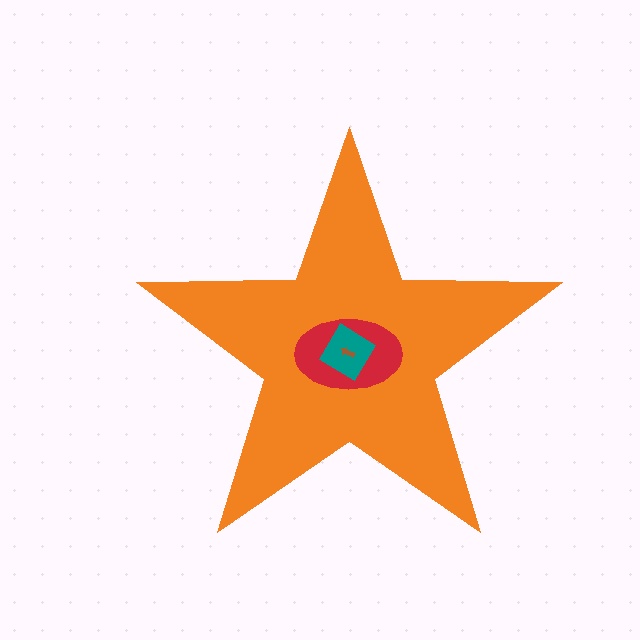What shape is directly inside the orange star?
The red ellipse.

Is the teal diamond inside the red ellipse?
Yes.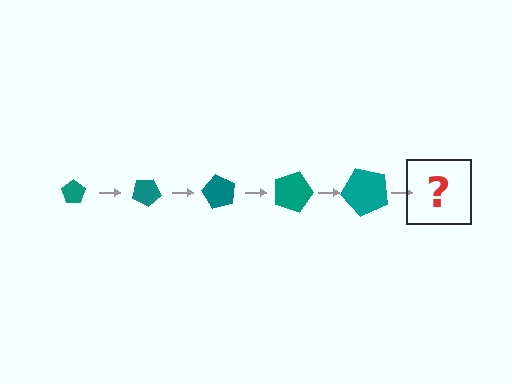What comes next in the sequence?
The next element should be a pentagon, larger than the previous one and rotated 150 degrees from the start.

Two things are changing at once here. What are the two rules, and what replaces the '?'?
The two rules are that the pentagon grows larger each step and it rotates 30 degrees each step. The '?' should be a pentagon, larger than the previous one and rotated 150 degrees from the start.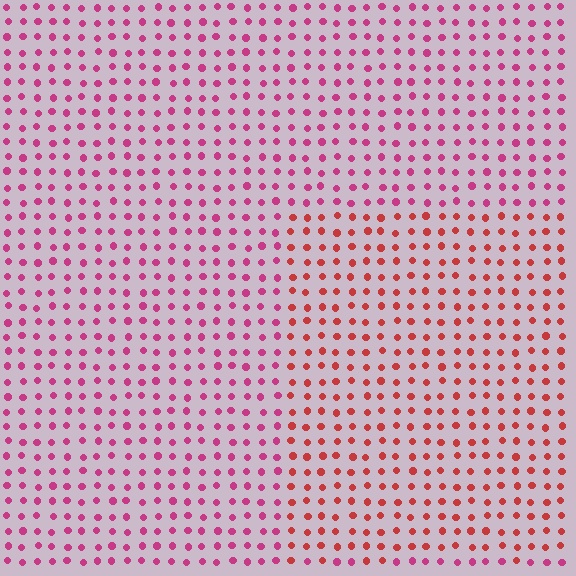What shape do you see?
I see a rectangle.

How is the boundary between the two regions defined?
The boundary is defined purely by a slight shift in hue (about 31 degrees). Spacing, size, and orientation are identical on both sides.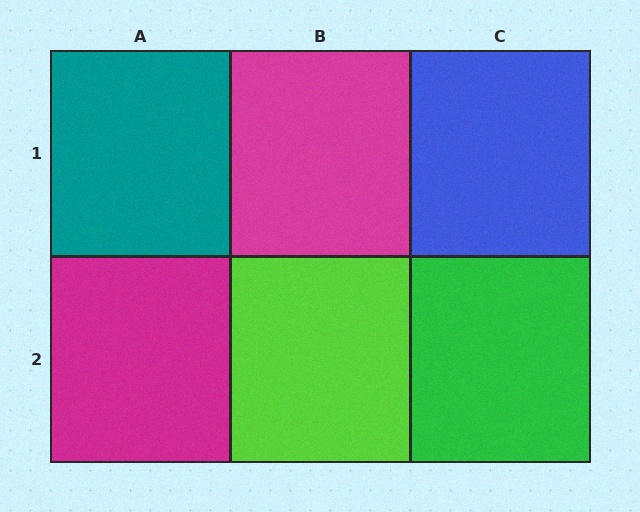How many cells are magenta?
2 cells are magenta.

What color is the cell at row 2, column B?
Lime.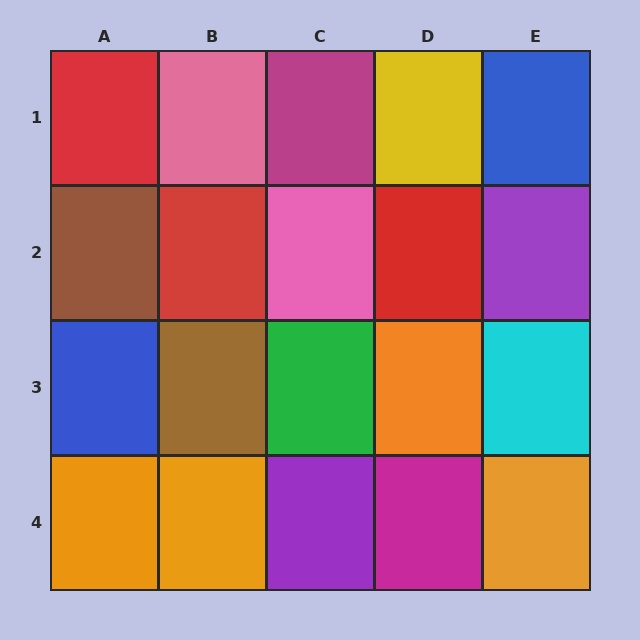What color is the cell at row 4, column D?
Magenta.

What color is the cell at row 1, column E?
Blue.